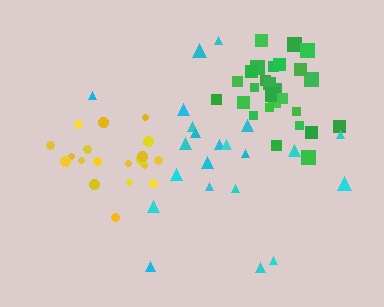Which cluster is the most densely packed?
Green.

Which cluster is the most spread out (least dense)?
Cyan.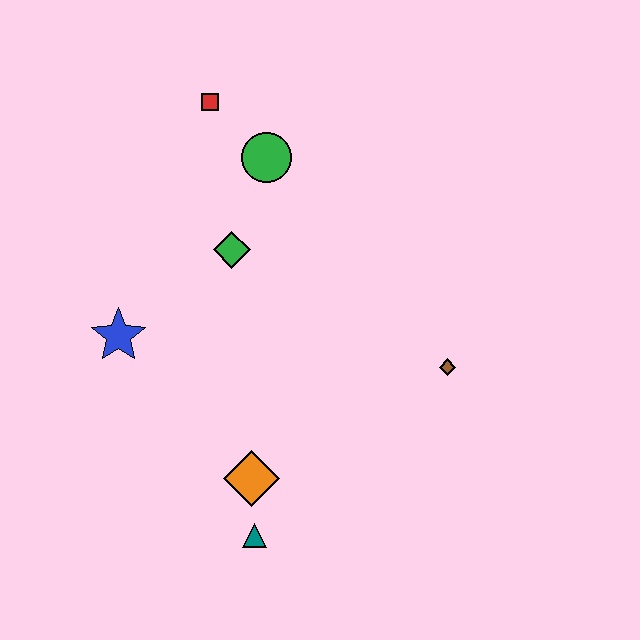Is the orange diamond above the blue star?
No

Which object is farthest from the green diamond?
The teal triangle is farthest from the green diamond.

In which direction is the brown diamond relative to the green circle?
The brown diamond is below the green circle.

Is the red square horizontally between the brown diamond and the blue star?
Yes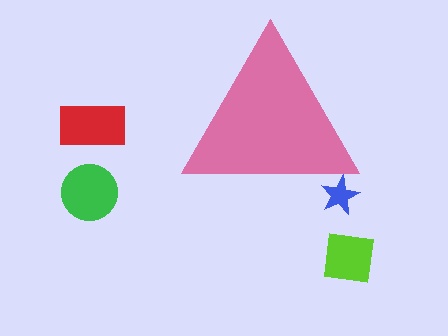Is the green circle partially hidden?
No, the green circle is fully visible.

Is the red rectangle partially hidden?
No, the red rectangle is fully visible.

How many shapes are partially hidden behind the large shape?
1 shape is partially hidden.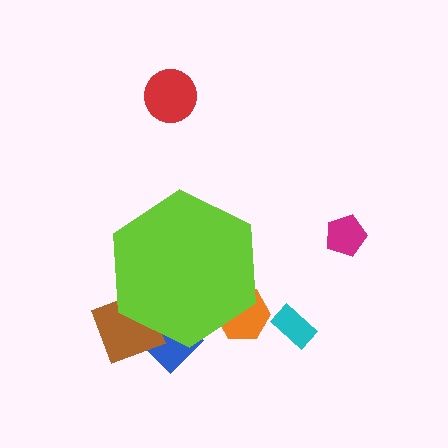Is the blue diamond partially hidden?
Yes, the blue diamond is partially hidden behind the lime hexagon.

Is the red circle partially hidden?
No, the red circle is fully visible.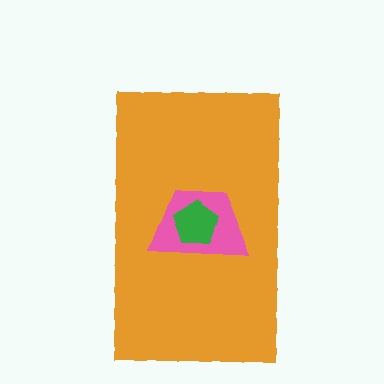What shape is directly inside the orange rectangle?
The pink trapezoid.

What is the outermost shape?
The orange rectangle.